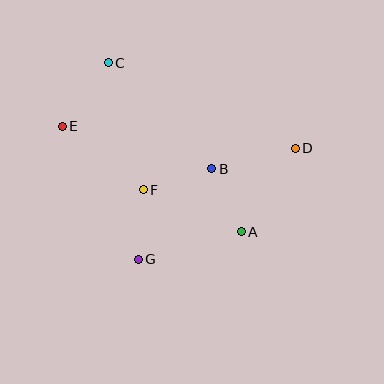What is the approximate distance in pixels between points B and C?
The distance between B and C is approximately 148 pixels.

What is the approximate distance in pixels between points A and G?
The distance between A and G is approximately 107 pixels.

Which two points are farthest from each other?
Points D and E are farthest from each other.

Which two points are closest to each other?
Points A and B are closest to each other.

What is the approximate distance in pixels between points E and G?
The distance between E and G is approximately 153 pixels.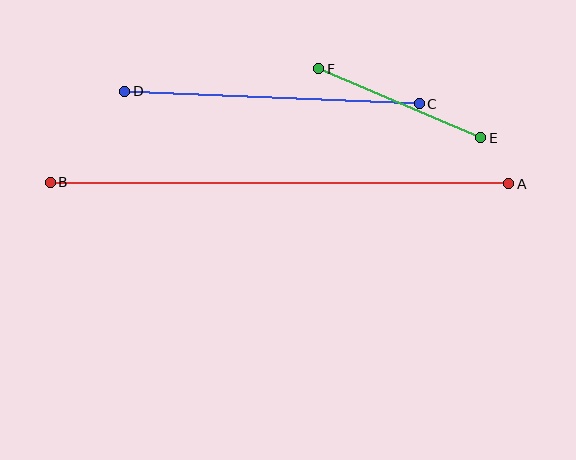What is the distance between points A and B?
The distance is approximately 459 pixels.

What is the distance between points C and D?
The distance is approximately 295 pixels.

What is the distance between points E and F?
The distance is approximately 176 pixels.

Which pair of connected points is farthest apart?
Points A and B are farthest apart.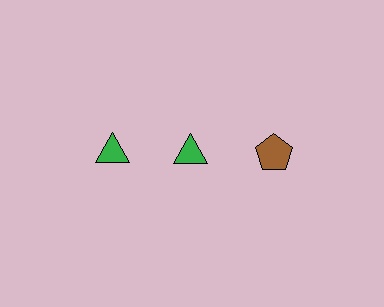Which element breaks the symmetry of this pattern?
The brown pentagon in the top row, center column breaks the symmetry. All other shapes are green triangles.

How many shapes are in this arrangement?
There are 3 shapes arranged in a grid pattern.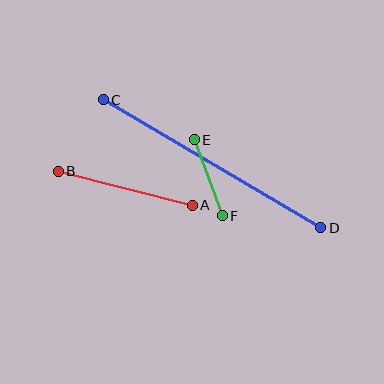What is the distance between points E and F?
The distance is approximately 81 pixels.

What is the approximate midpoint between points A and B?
The midpoint is at approximately (125, 188) pixels.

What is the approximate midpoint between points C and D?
The midpoint is at approximately (212, 164) pixels.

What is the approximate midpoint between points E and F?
The midpoint is at approximately (208, 178) pixels.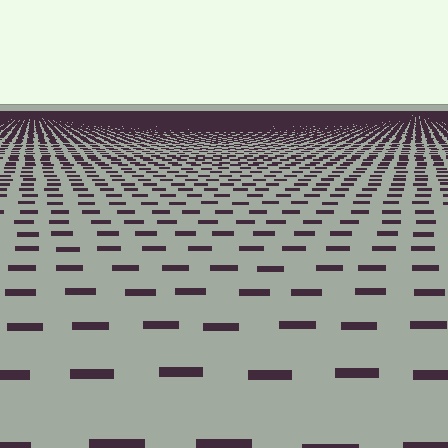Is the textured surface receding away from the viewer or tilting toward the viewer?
The surface is receding away from the viewer. Texture elements get smaller and denser toward the top.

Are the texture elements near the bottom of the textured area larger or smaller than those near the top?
Larger. Near the bottom, elements are closer to the viewer and appear at a bigger on-screen size.